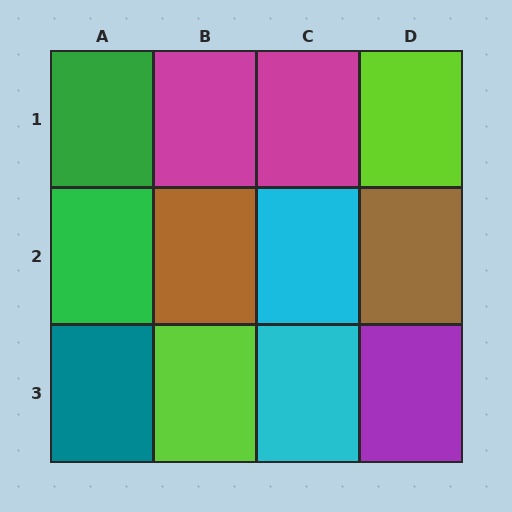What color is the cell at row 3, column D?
Purple.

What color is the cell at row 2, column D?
Brown.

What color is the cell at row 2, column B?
Brown.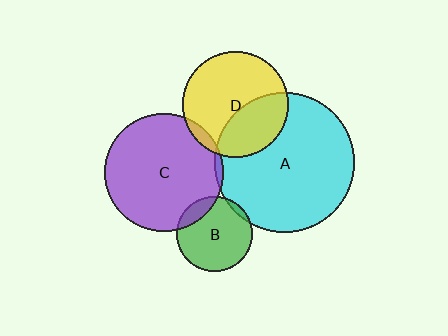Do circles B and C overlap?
Yes.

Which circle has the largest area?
Circle A (cyan).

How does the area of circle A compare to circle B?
Approximately 3.4 times.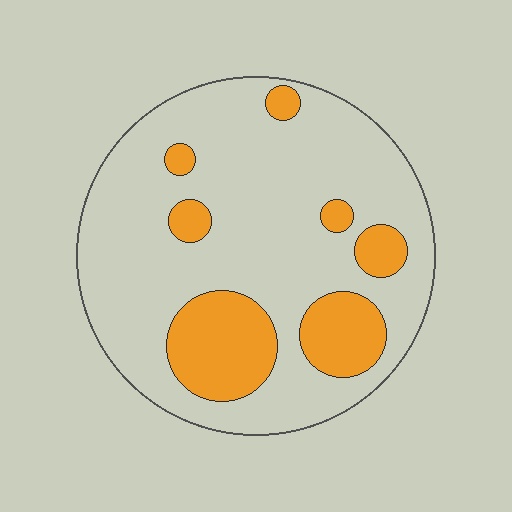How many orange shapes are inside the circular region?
7.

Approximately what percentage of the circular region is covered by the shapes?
Approximately 20%.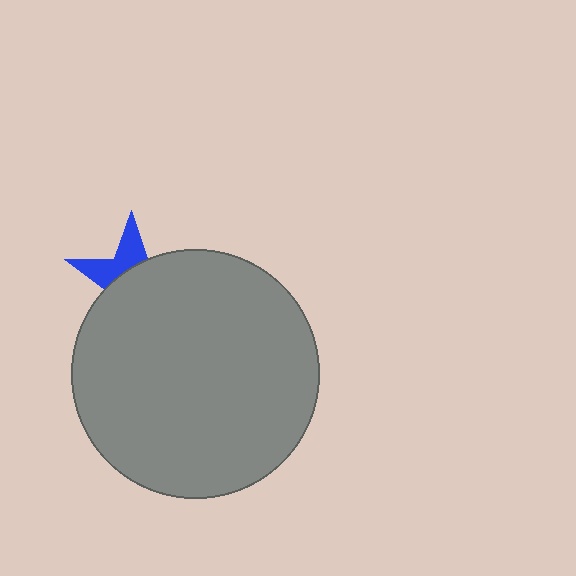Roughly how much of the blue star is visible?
A small part of it is visible (roughly 34%).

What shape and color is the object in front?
The object in front is a gray circle.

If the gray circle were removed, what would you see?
You would see the complete blue star.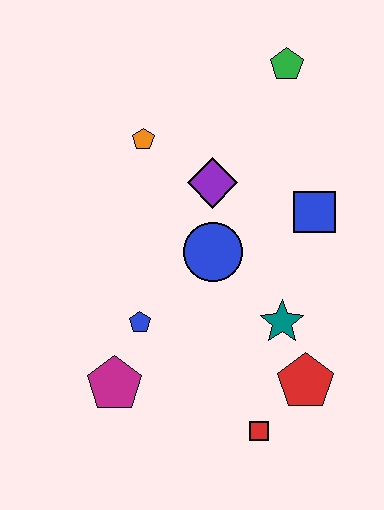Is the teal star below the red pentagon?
No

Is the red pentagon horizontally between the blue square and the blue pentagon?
Yes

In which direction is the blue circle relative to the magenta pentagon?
The blue circle is above the magenta pentagon.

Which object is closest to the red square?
The red pentagon is closest to the red square.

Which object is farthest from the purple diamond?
The red square is farthest from the purple diamond.